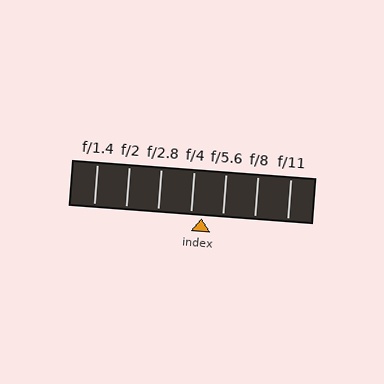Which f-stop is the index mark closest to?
The index mark is closest to f/4.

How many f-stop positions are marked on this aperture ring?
There are 7 f-stop positions marked.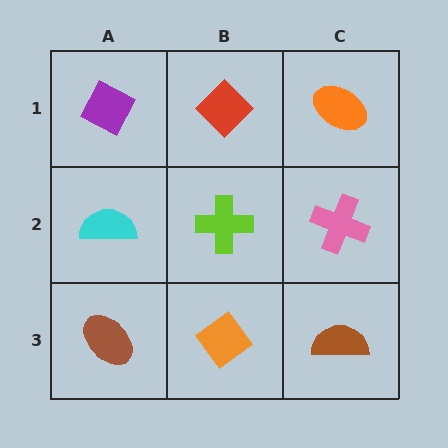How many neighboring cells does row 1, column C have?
2.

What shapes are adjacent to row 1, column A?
A cyan semicircle (row 2, column A), a red diamond (row 1, column B).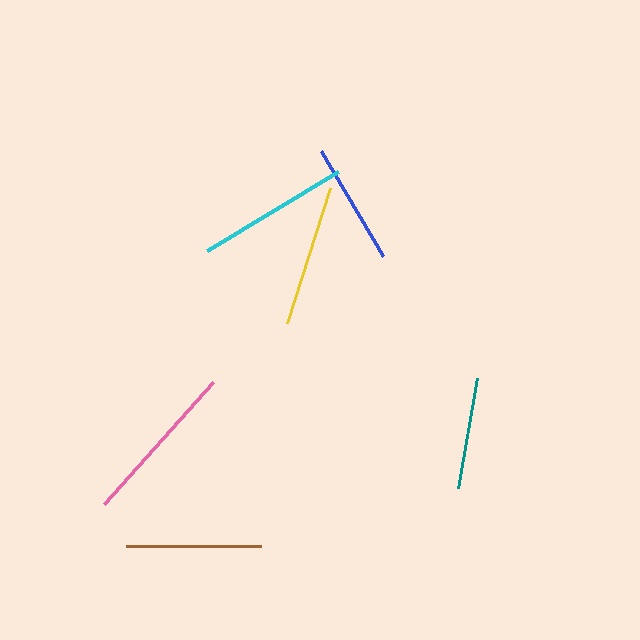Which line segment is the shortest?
The teal line is the shortest at approximately 111 pixels.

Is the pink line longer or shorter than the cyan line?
The pink line is longer than the cyan line.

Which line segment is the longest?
The pink line is the longest at approximately 164 pixels.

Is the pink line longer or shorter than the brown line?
The pink line is longer than the brown line.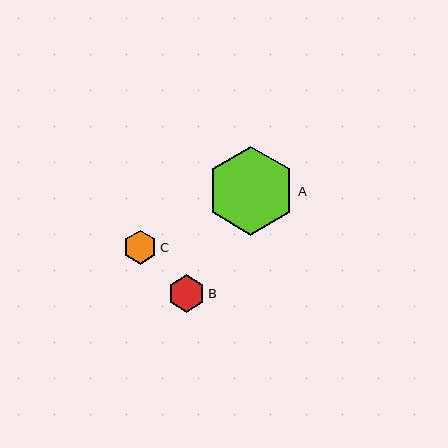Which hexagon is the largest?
Hexagon A is the largest with a size of approximately 89 pixels.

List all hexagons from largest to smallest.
From largest to smallest: A, B, C.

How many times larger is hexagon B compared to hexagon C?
Hexagon B is approximately 1.1 times the size of hexagon C.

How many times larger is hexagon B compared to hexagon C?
Hexagon B is approximately 1.1 times the size of hexagon C.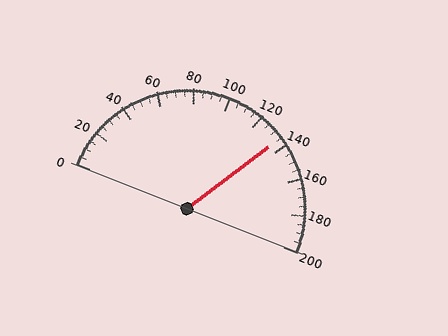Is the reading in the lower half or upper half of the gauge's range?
The reading is in the upper half of the range (0 to 200).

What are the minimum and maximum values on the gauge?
The gauge ranges from 0 to 200.